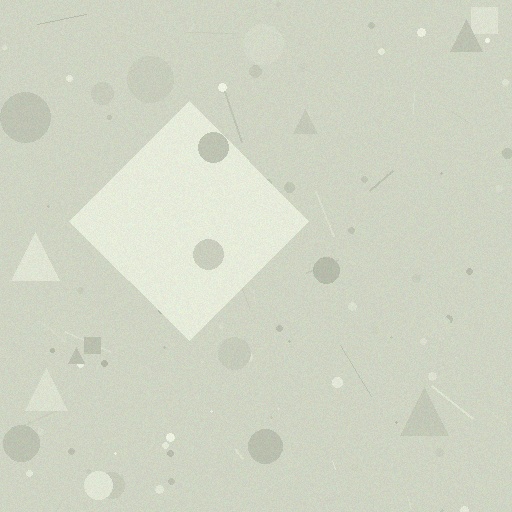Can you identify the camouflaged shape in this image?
The camouflaged shape is a diamond.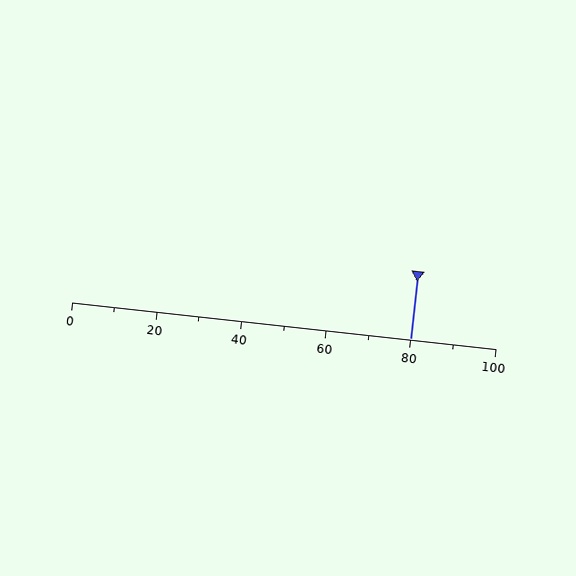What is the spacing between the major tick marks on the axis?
The major ticks are spaced 20 apart.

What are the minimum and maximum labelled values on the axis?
The axis runs from 0 to 100.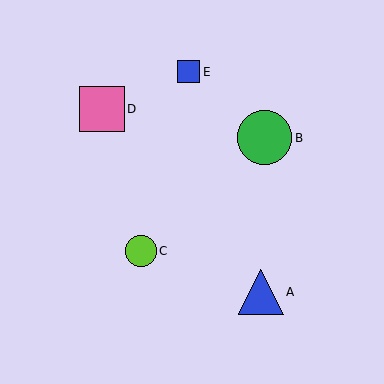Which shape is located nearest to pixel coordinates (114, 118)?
The pink square (labeled D) at (102, 109) is nearest to that location.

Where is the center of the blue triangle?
The center of the blue triangle is at (261, 292).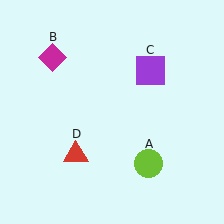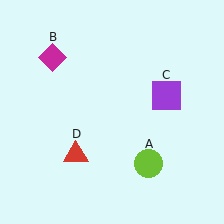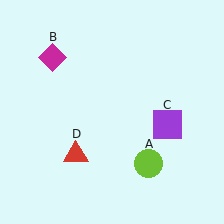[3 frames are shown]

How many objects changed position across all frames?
1 object changed position: purple square (object C).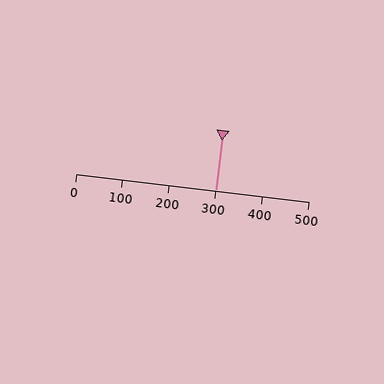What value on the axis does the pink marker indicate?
The marker indicates approximately 300.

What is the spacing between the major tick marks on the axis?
The major ticks are spaced 100 apart.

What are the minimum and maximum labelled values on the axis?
The axis runs from 0 to 500.